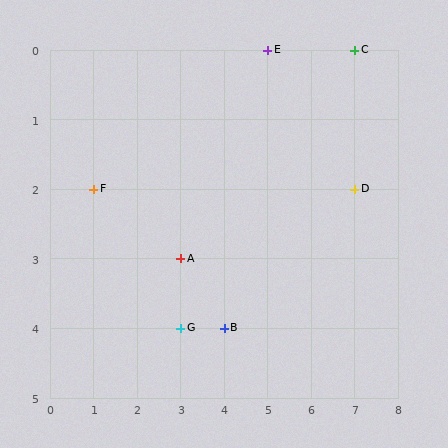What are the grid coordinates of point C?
Point C is at grid coordinates (7, 0).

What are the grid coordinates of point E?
Point E is at grid coordinates (5, 0).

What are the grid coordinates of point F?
Point F is at grid coordinates (1, 2).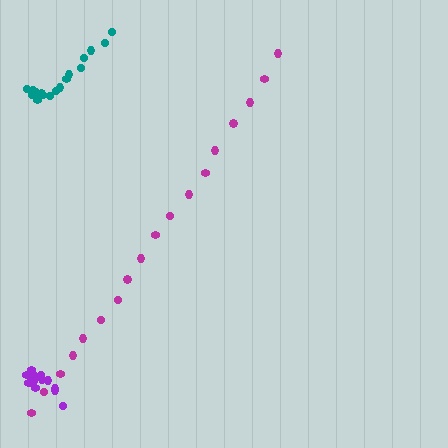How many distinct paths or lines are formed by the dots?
There are 3 distinct paths.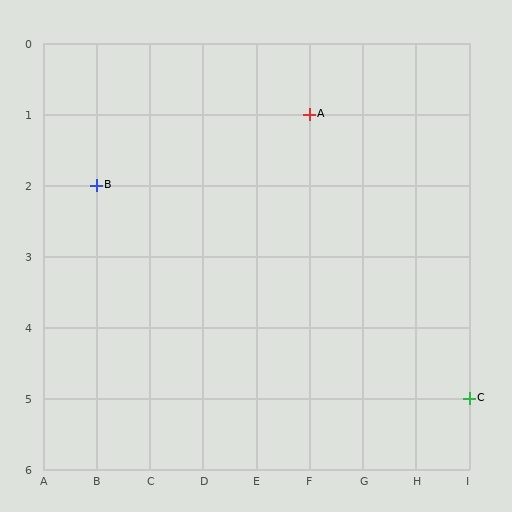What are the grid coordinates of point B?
Point B is at grid coordinates (B, 2).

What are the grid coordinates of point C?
Point C is at grid coordinates (I, 5).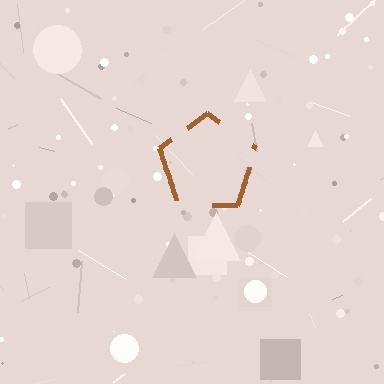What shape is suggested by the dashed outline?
The dashed outline suggests a pentagon.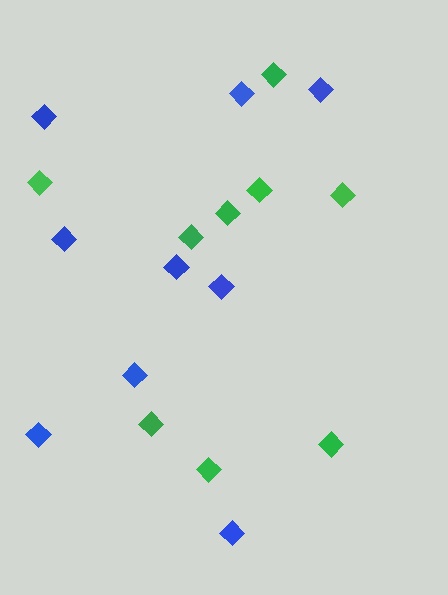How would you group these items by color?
There are 2 groups: one group of blue diamonds (9) and one group of green diamonds (9).